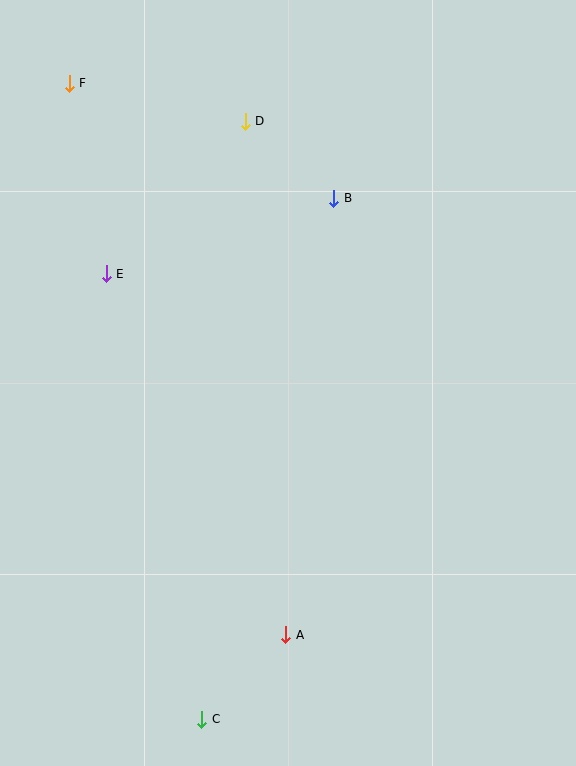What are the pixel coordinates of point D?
Point D is at (245, 121).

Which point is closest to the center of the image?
Point B at (334, 198) is closest to the center.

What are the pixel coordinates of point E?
Point E is at (106, 274).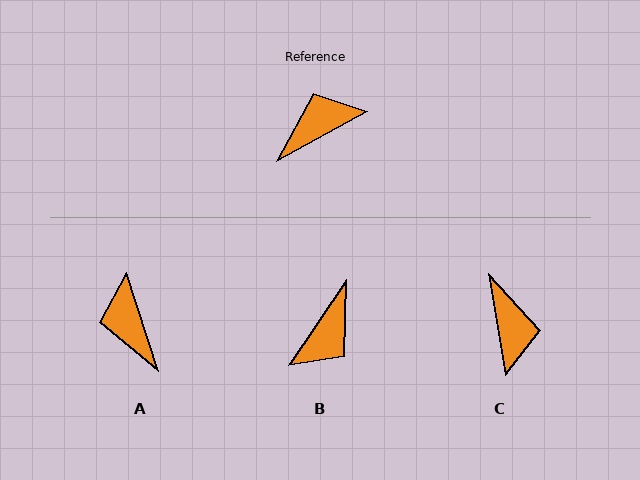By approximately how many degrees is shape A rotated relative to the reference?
Approximately 79 degrees counter-clockwise.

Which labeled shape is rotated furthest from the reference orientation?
B, about 153 degrees away.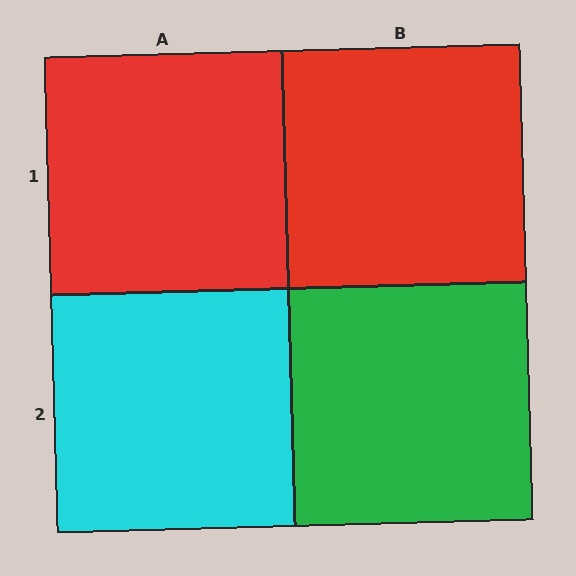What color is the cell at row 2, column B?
Green.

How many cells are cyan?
1 cell is cyan.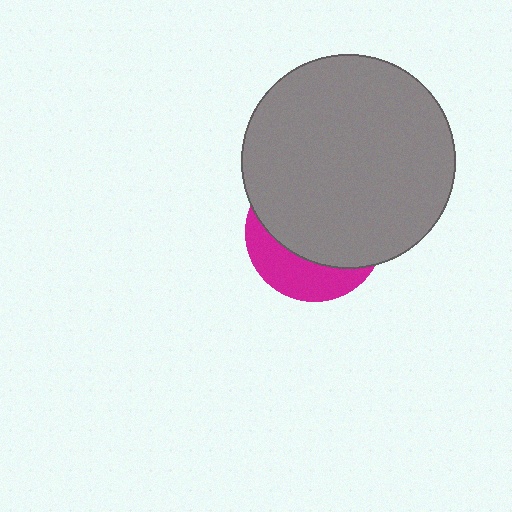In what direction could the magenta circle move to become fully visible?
The magenta circle could move down. That would shift it out from behind the gray circle entirely.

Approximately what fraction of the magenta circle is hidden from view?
Roughly 69% of the magenta circle is hidden behind the gray circle.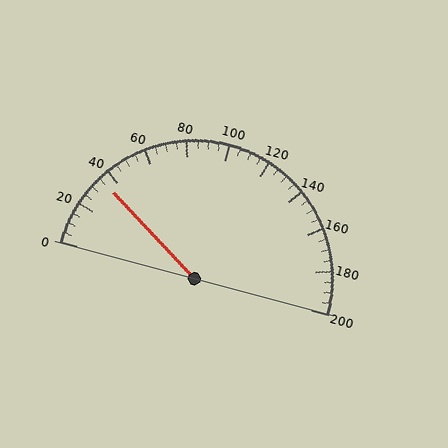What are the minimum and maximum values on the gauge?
The gauge ranges from 0 to 200.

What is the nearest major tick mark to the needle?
The nearest major tick mark is 40.